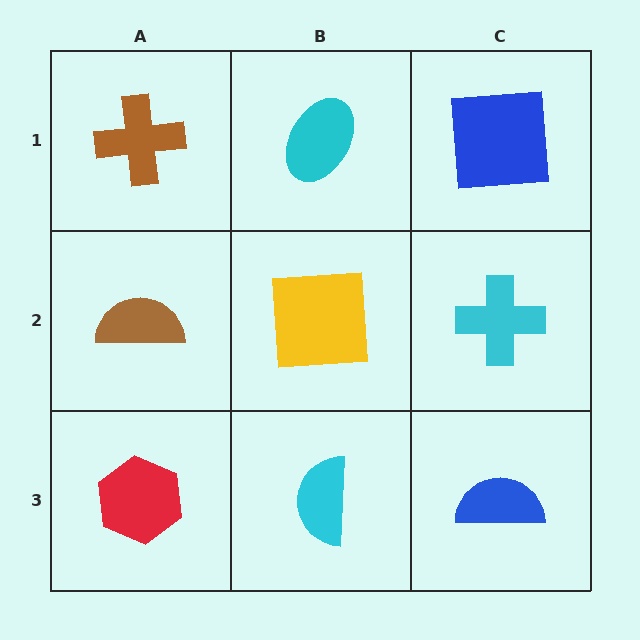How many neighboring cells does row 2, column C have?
3.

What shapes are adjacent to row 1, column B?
A yellow square (row 2, column B), a brown cross (row 1, column A), a blue square (row 1, column C).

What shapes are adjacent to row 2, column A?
A brown cross (row 1, column A), a red hexagon (row 3, column A), a yellow square (row 2, column B).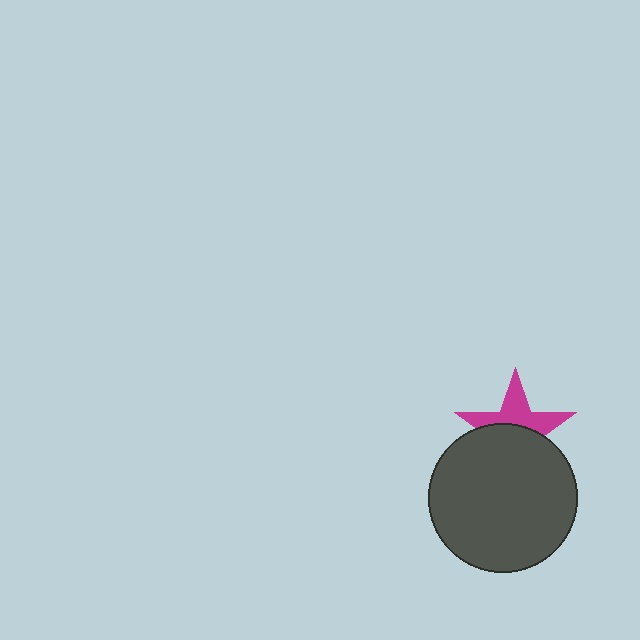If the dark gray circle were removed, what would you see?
You would see the complete magenta star.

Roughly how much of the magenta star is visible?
About half of it is visible (roughly 47%).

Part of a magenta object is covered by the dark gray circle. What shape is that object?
It is a star.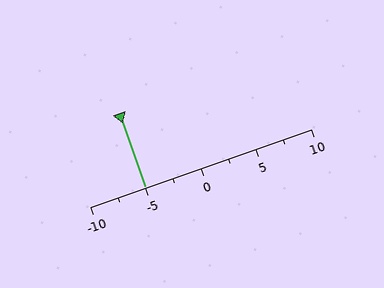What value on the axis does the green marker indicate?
The marker indicates approximately -5.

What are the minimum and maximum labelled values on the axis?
The axis runs from -10 to 10.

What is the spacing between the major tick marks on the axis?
The major ticks are spaced 5 apart.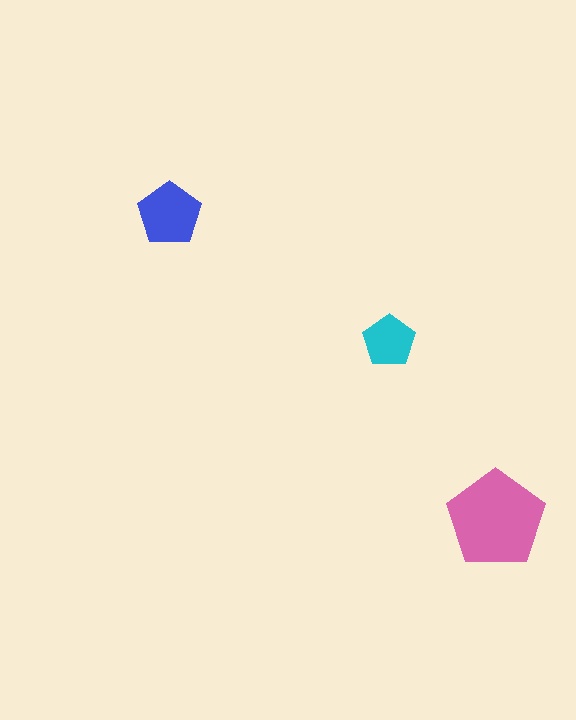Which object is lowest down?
The pink pentagon is bottommost.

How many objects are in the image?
There are 3 objects in the image.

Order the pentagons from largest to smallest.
the pink one, the blue one, the cyan one.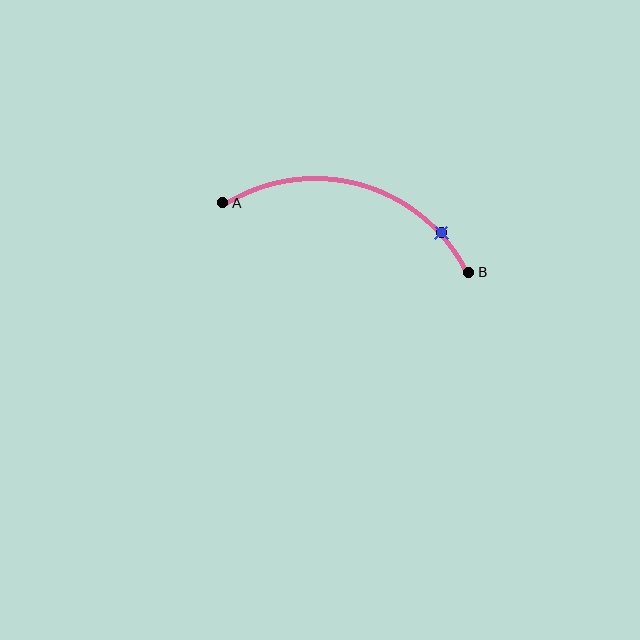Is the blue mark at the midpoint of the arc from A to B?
No. The blue mark lies on the arc but is closer to endpoint B. The arc midpoint would be at the point on the curve equidistant along the arc from both A and B.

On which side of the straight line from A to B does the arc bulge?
The arc bulges above the straight line connecting A and B.